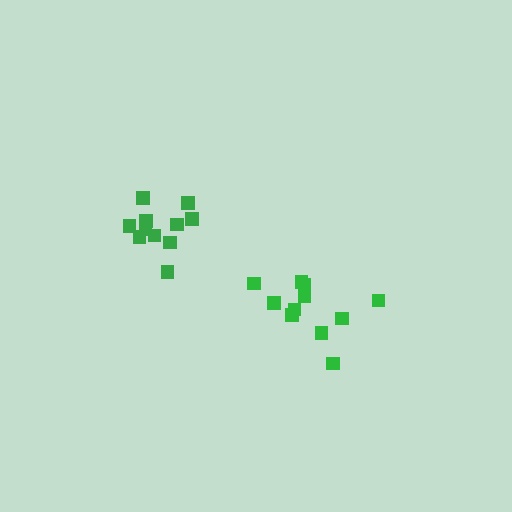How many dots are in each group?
Group 1: 11 dots, Group 2: 11 dots (22 total).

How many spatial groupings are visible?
There are 2 spatial groupings.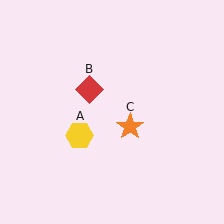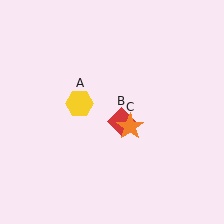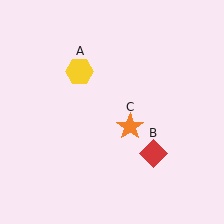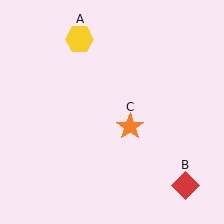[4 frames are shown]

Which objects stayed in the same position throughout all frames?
Orange star (object C) remained stationary.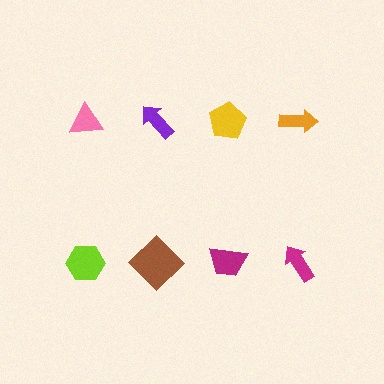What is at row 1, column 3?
A yellow pentagon.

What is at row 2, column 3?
A magenta trapezoid.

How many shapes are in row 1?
4 shapes.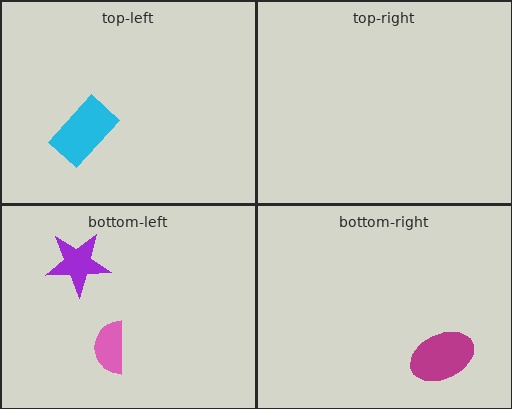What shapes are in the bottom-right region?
The magenta ellipse.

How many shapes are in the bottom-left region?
2.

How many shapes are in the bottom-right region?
1.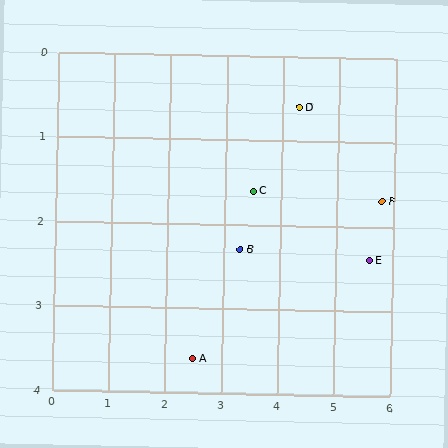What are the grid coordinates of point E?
Point E is at approximately (5.6, 2.4).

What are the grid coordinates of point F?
Point F is at approximately (5.8, 1.7).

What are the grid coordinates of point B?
Point B is at approximately (3.3, 2.3).